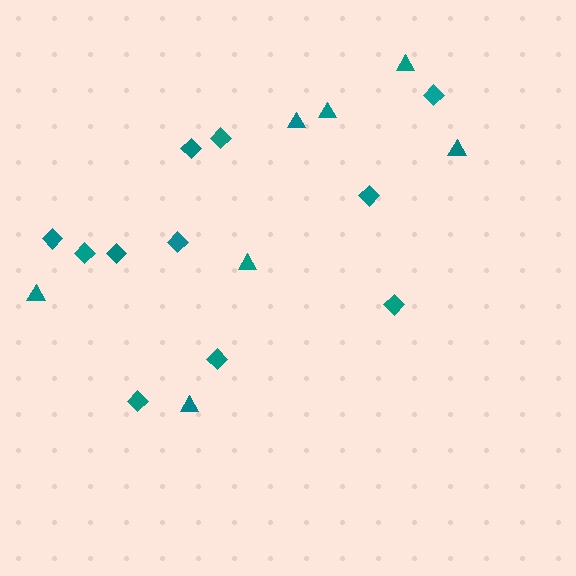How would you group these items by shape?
There are 2 groups: one group of triangles (7) and one group of diamonds (11).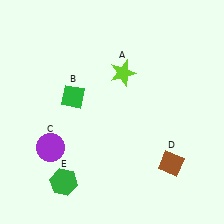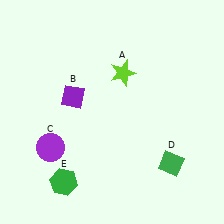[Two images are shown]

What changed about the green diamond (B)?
In Image 1, B is green. In Image 2, it changed to purple.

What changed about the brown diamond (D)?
In Image 1, D is brown. In Image 2, it changed to green.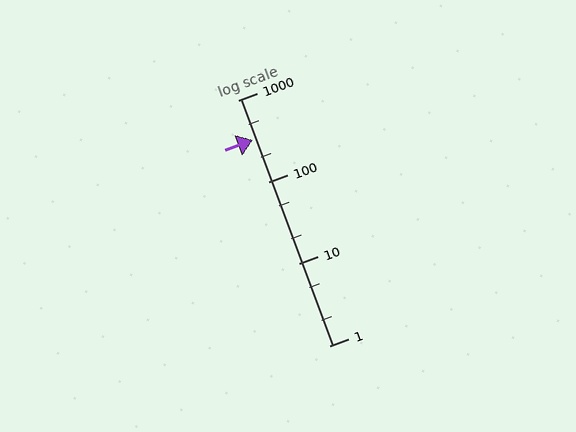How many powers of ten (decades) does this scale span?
The scale spans 3 decades, from 1 to 1000.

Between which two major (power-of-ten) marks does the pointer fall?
The pointer is between 100 and 1000.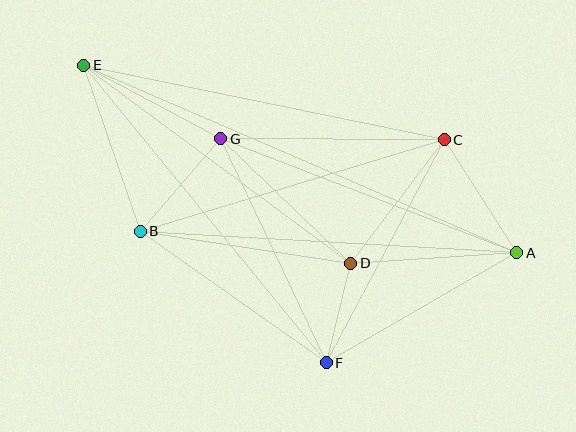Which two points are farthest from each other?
Points A and E are farthest from each other.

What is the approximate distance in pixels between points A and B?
The distance between A and B is approximately 377 pixels.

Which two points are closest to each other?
Points D and F are closest to each other.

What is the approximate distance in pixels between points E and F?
The distance between E and F is approximately 384 pixels.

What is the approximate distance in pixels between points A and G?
The distance between A and G is approximately 317 pixels.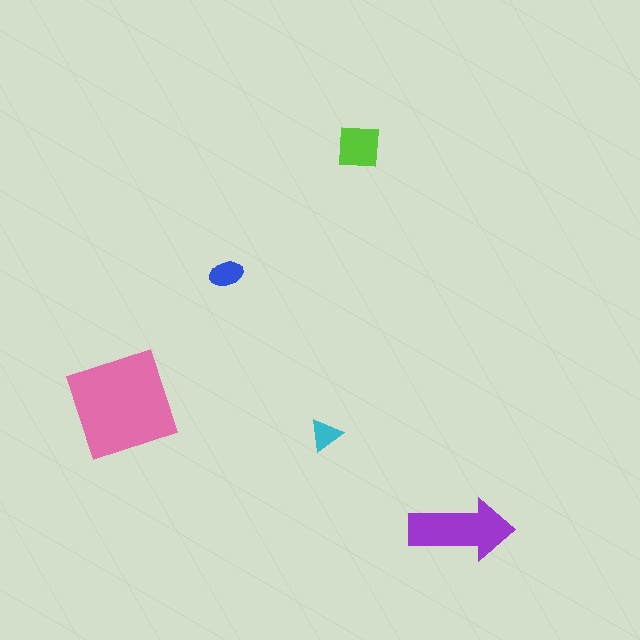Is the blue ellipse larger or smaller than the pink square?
Smaller.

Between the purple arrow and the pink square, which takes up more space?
The pink square.